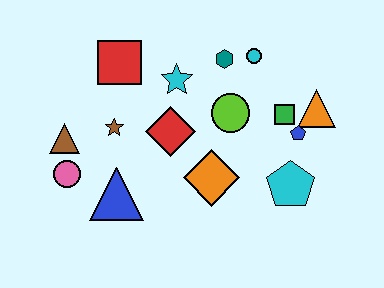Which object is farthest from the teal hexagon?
The pink circle is farthest from the teal hexagon.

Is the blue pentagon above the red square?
No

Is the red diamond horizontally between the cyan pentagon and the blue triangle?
Yes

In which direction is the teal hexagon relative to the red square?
The teal hexagon is to the right of the red square.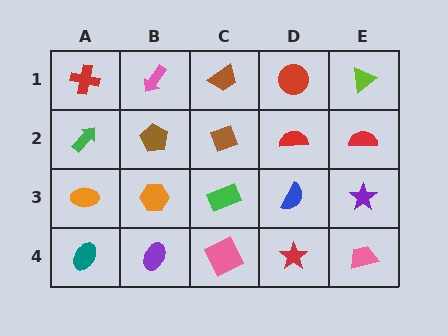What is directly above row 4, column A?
An orange ellipse.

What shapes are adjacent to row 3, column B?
A brown pentagon (row 2, column B), a purple ellipse (row 4, column B), an orange ellipse (row 3, column A), a green rectangle (row 3, column C).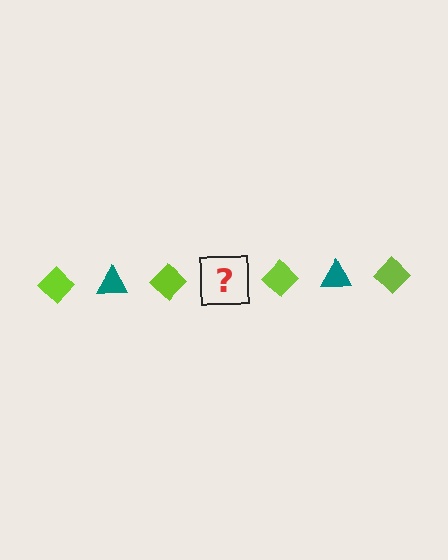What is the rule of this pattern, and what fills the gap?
The rule is that the pattern alternates between lime diamond and teal triangle. The gap should be filled with a teal triangle.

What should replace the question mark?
The question mark should be replaced with a teal triangle.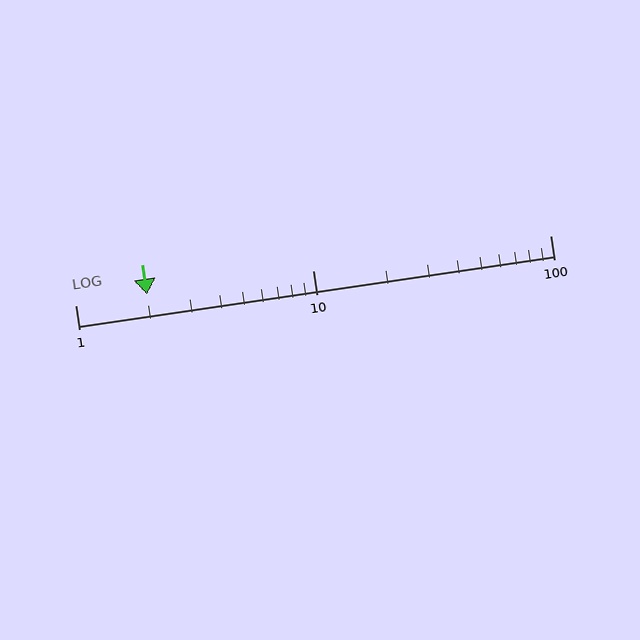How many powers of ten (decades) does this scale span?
The scale spans 2 decades, from 1 to 100.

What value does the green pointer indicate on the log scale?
The pointer indicates approximately 2.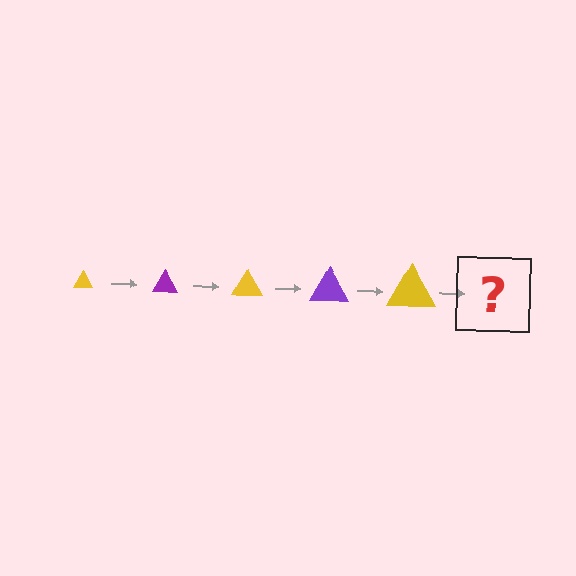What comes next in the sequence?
The next element should be a purple triangle, larger than the previous one.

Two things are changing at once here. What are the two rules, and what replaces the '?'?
The two rules are that the triangle grows larger each step and the color cycles through yellow and purple. The '?' should be a purple triangle, larger than the previous one.